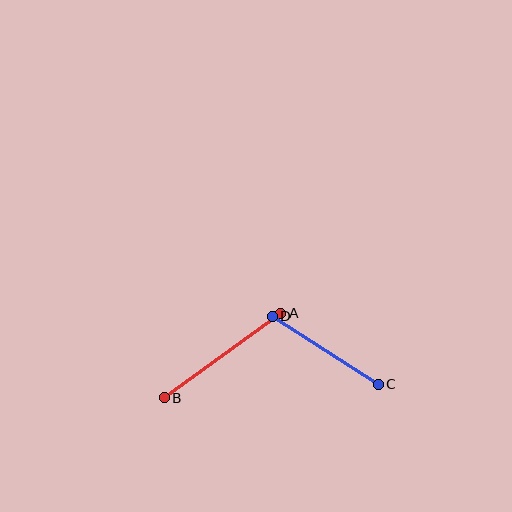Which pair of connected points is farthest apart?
Points A and B are farthest apart.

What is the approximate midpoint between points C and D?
The midpoint is at approximately (325, 350) pixels.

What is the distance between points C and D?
The distance is approximately 126 pixels.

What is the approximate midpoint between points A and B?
The midpoint is at approximately (222, 355) pixels.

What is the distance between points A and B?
The distance is approximately 144 pixels.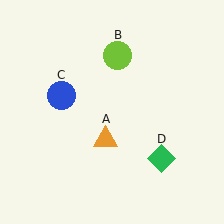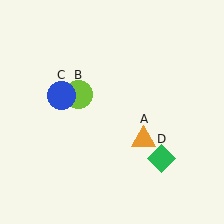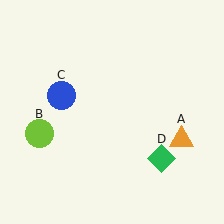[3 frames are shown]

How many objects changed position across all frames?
2 objects changed position: orange triangle (object A), lime circle (object B).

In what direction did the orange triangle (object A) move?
The orange triangle (object A) moved right.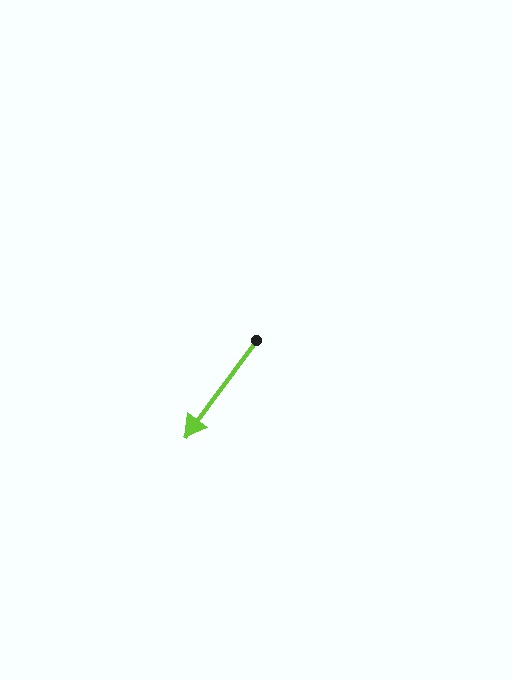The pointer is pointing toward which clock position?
Roughly 7 o'clock.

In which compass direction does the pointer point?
Southwest.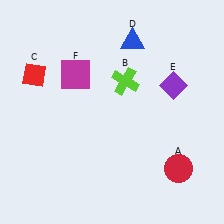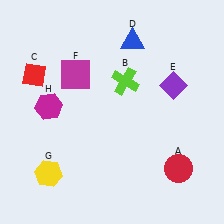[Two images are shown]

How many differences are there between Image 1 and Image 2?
There are 2 differences between the two images.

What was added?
A yellow hexagon (G), a magenta hexagon (H) were added in Image 2.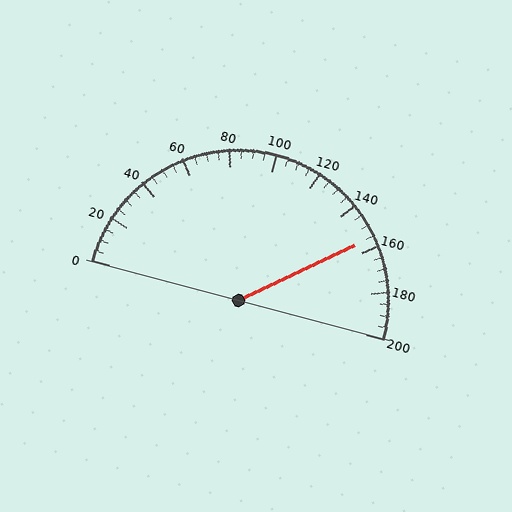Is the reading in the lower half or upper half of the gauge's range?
The reading is in the upper half of the range (0 to 200).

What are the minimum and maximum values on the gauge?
The gauge ranges from 0 to 200.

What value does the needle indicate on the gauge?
The needle indicates approximately 155.